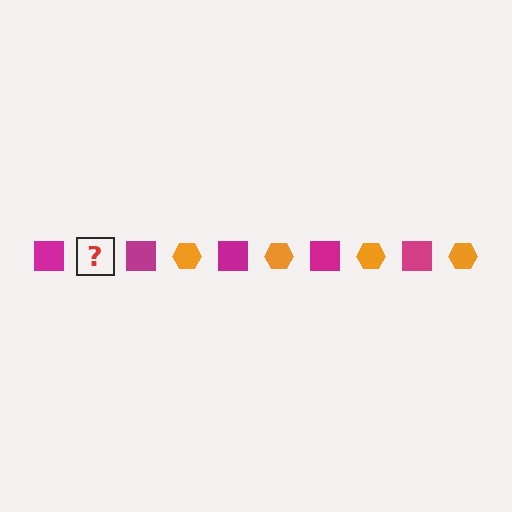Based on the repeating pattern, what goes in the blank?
The blank should be an orange hexagon.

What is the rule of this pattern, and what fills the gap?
The rule is that the pattern alternates between magenta square and orange hexagon. The gap should be filled with an orange hexagon.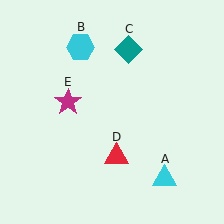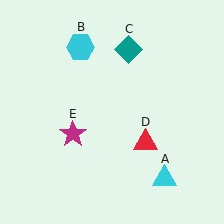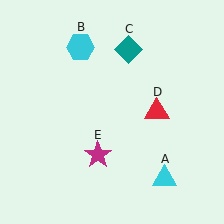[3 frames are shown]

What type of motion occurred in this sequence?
The red triangle (object D), magenta star (object E) rotated counterclockwise around the center of the scene.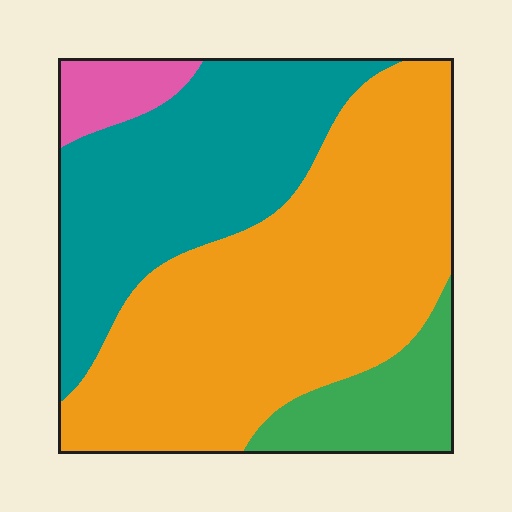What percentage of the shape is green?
Green covers around 10% of the shape.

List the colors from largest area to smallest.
From largest to smallest: orange, teal, green, pink.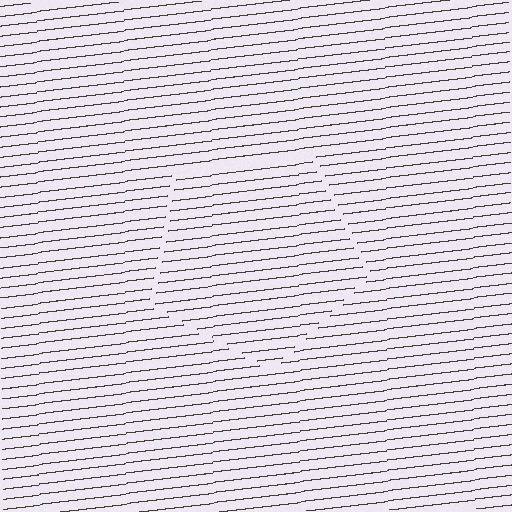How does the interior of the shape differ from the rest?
The interior of the shape contains the same grating, shifted by half a period — the contour is defined by the phase discontinuity where line-ends from the inner and outer gratings abut.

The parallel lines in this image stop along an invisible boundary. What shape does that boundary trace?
An illusory pentagon. The interior of the shape contains the same grating, shifted by half a period — the contour is defined by the phase discontinuity where line-ends from the inner and outer gratings abut.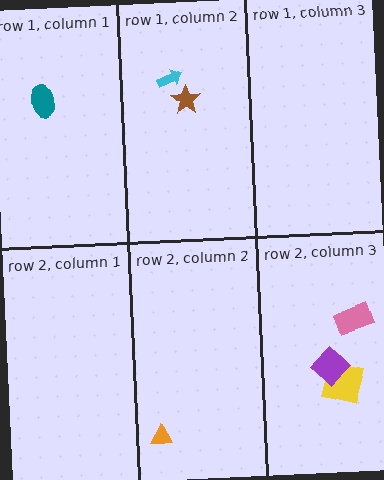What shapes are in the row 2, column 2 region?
The orange triangle.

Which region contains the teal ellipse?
The row 1, column 1 region.